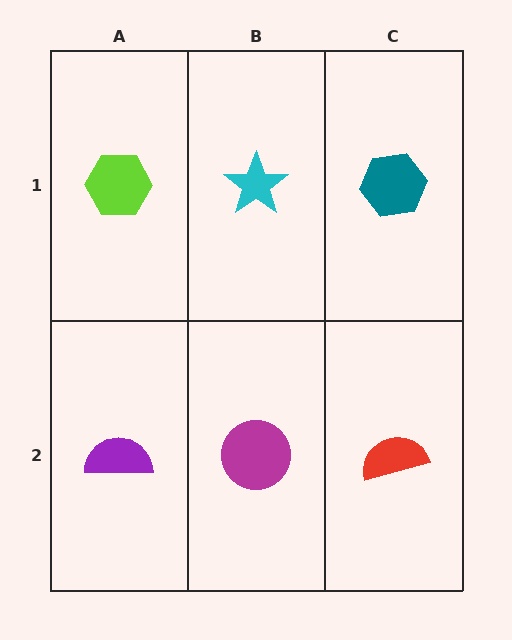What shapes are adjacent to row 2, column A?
A lime hexagon (row 1, column A), a magenta circle (row 2, column B).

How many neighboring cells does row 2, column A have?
2.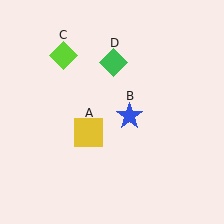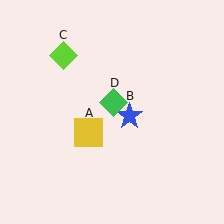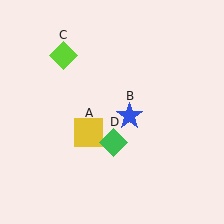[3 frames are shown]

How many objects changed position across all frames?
1 object changed position: green diamond (object D).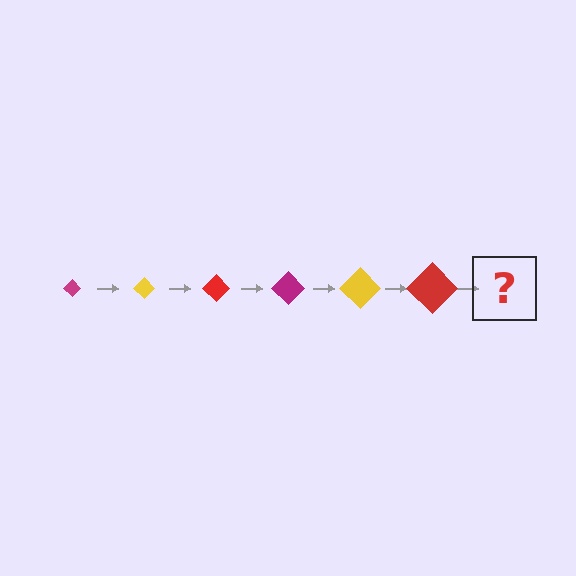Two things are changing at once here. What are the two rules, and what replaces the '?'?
The two rules are that the diamond grows larger each step and the color cycles through magenta, yellow, and red. The '?' should be a magenta diamond, larger than the previous one.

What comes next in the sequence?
The next element should be a magenta diamond, larger than the previous one.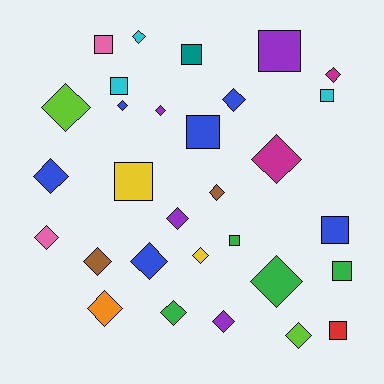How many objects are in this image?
There are 30 objects.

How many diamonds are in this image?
There are 19 diamonds.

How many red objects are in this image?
There is 1 red object.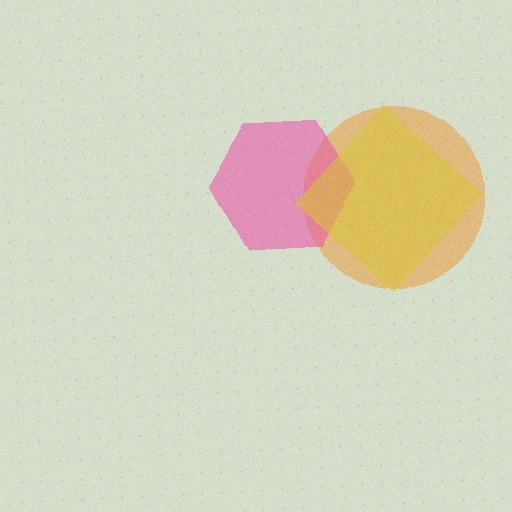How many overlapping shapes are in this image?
There are 3 overlapping shapes in the image.